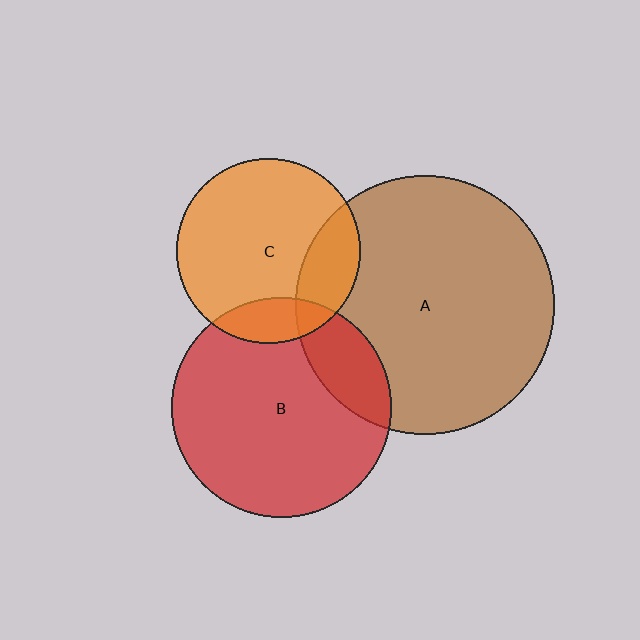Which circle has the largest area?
Circle A (brown).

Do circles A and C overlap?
Yes.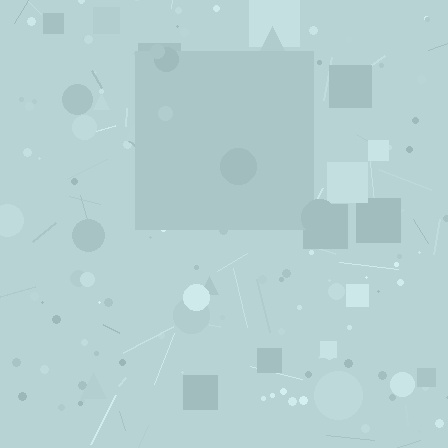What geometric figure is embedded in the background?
A square is embedded in the background.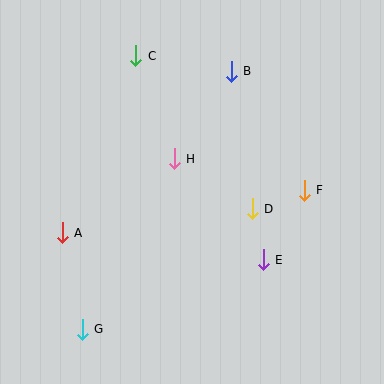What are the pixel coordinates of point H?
Point H is at (174, 159).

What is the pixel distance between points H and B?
The distance between H and B is 104 pixels.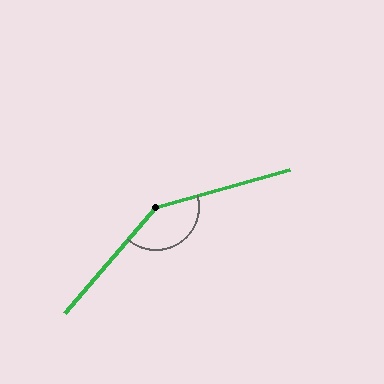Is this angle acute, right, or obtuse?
It is obtuse.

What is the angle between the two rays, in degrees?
Approximately 146 degrees.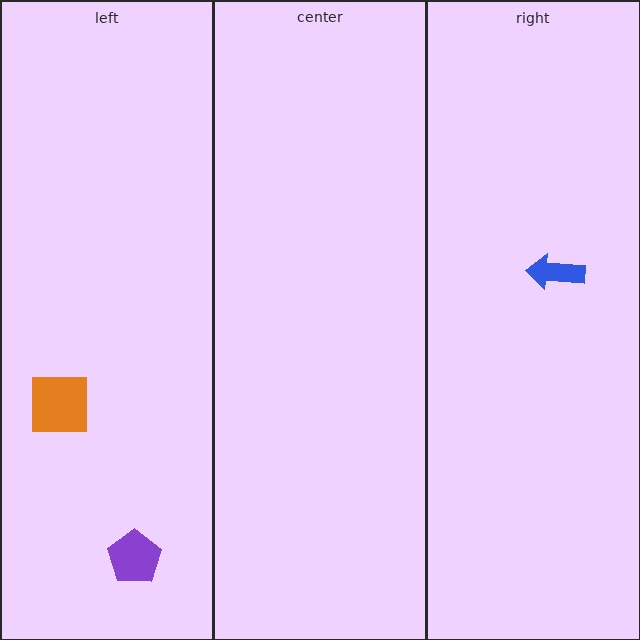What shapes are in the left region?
The purple pentagon, the orange square.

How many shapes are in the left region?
2.